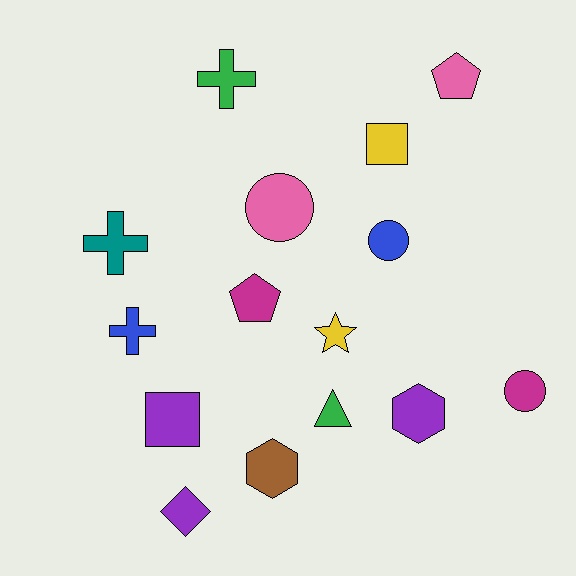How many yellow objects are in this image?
There are 2 yellow objects.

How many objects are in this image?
There are 15 objects.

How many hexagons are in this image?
There are 2 hexagons.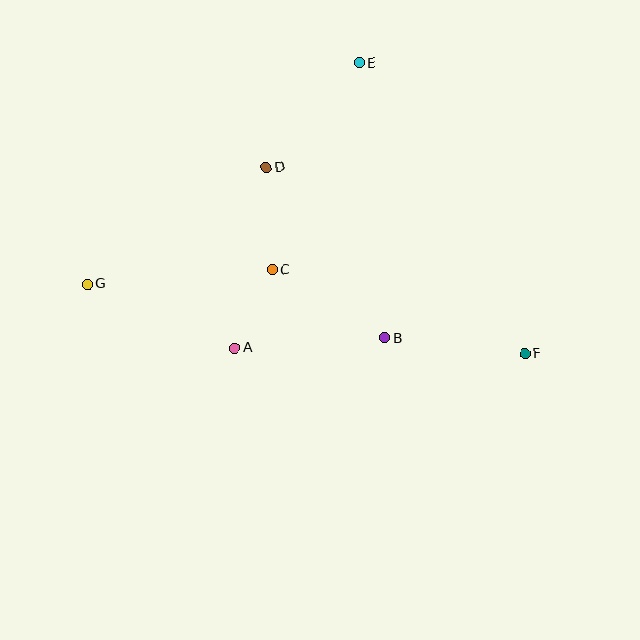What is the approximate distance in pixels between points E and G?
The distance between E and G is approximately 350 pixels.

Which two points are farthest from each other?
Points F and G are farthest from each other.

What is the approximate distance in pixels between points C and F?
The distance between C and F is approximately 266 pixels.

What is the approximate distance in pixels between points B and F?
The distance between B and F is approximately 142 pixels.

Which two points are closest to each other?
Points A and C are closest to each other.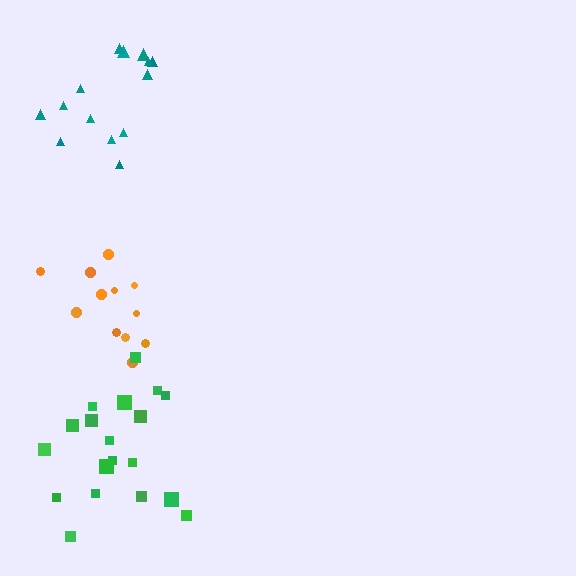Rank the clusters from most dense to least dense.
teal, orange, green.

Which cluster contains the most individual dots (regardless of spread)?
Green (19).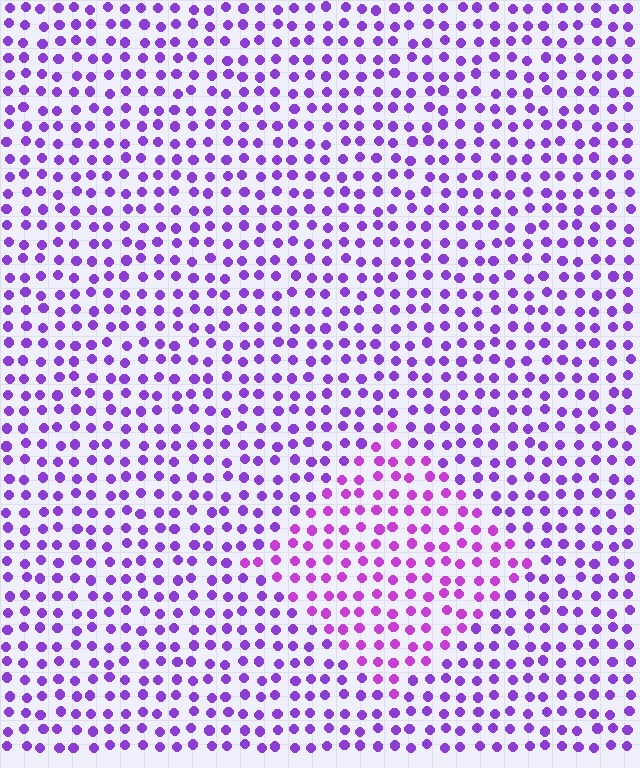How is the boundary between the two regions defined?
The boundary is defined purely by a slight shift in hue (about 24 degrees). Spacing, size, and orientation are identical on both sides.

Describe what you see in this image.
The image is filled with small purple elements in a uniform arrangement. A diamond-shaped region is visible where the elements are tinted to a slightly different hue, forming a subtle color boundary.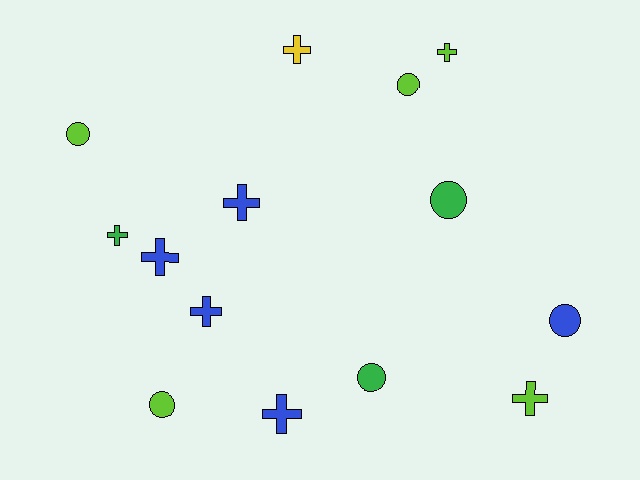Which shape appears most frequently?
Cross, with 8 objects.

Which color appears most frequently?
Blue, with 5 objects.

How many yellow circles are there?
There are no yellow circles.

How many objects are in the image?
There are 14 objects.